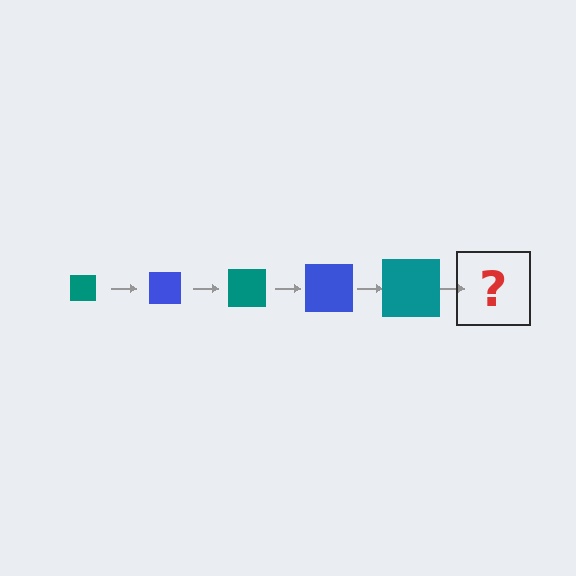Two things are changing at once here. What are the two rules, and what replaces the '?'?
The two rules are that the square grows larger each step and the color cycles through teal and blue. The '?' should be a blue square, larger than the previous one.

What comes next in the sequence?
The next element should be a blue square, larger than the previous one.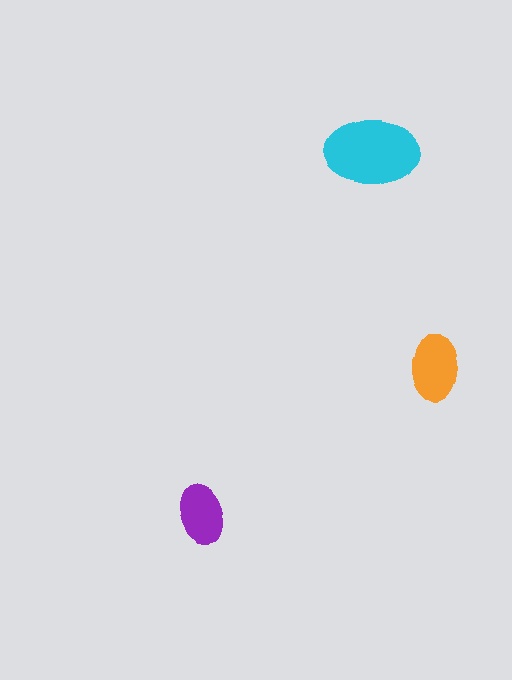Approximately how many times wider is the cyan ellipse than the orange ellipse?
About 1.5 times wider.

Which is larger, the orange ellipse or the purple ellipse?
The orange one.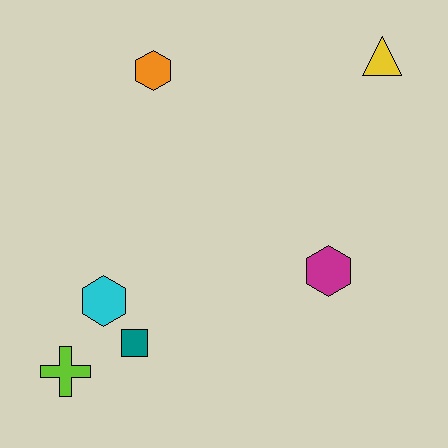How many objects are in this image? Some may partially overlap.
There are 6 objects.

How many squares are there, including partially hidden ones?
There is 1 square.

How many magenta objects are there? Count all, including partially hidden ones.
There is 1 magenta object.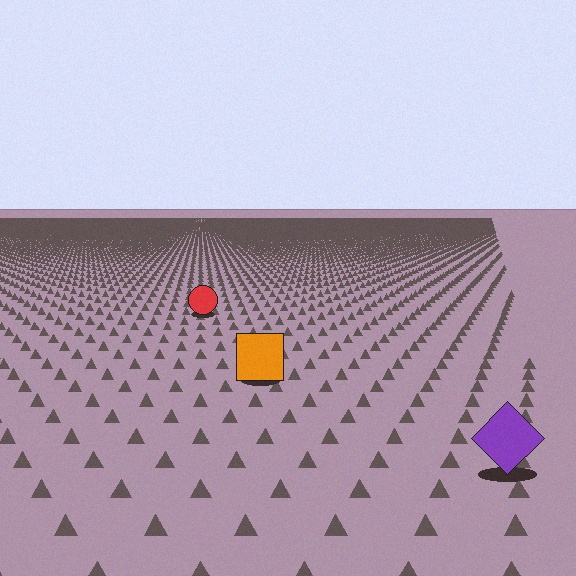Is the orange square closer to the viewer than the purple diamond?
No. The purple diamond is closer — you can tell from the texture gradient: the ground texture is coarser near it.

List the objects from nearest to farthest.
From nearest to farthest: the purple diamond, the orange square, the red circle.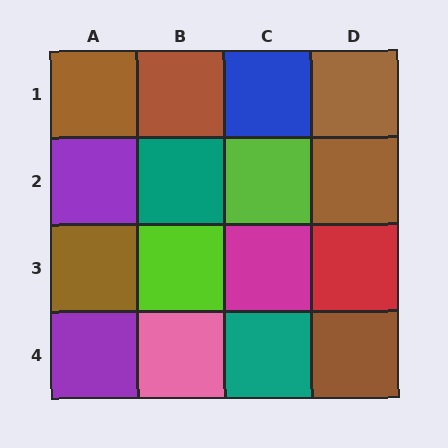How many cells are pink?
1 cell is pink.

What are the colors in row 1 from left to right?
Brown, brown, blue, brown.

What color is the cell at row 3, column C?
Magenta.